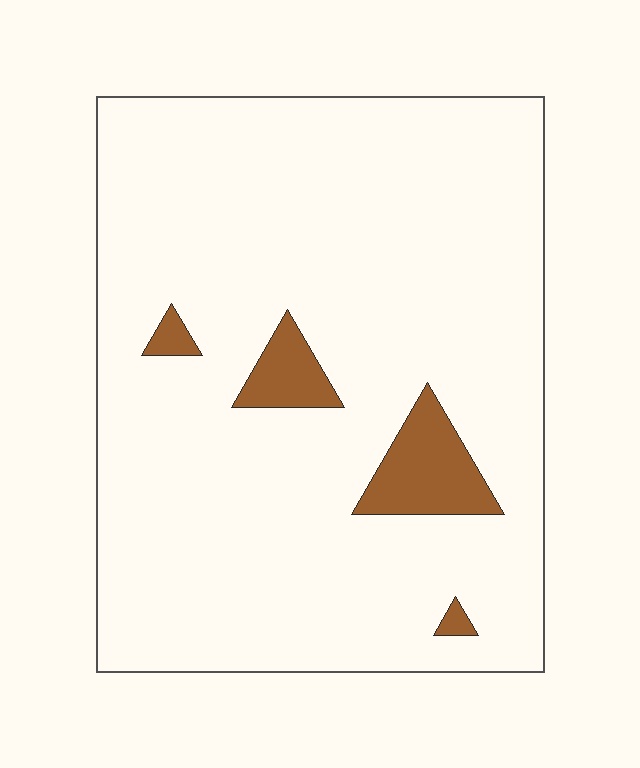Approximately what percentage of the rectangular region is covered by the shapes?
Approximately 5%.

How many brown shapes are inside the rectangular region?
4.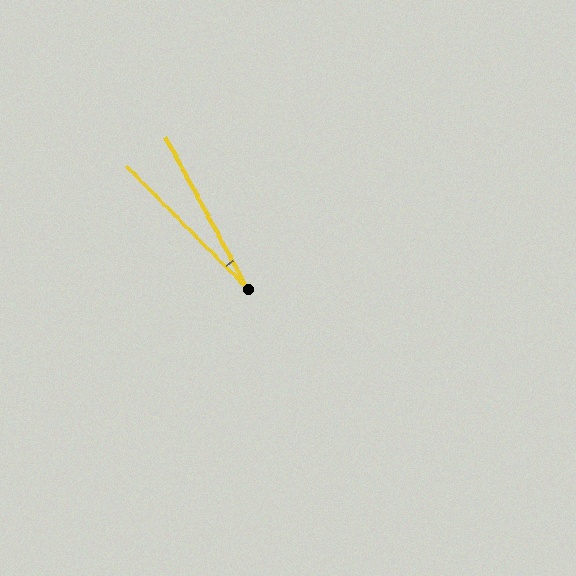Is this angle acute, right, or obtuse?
It is acute.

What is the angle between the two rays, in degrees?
Approximately 16 degrees.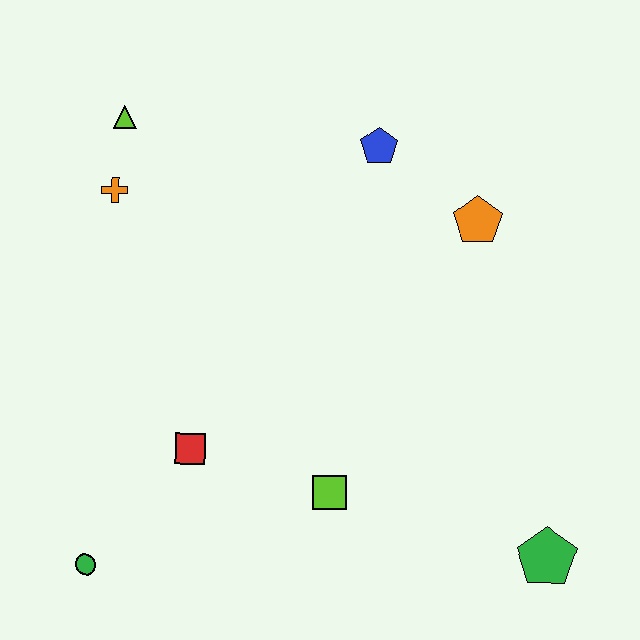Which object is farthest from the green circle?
The orange pentagon is farthest from the green circle.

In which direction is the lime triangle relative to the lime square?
The lime triangle is above the lime square.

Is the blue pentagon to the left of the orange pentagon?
Yes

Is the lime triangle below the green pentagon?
No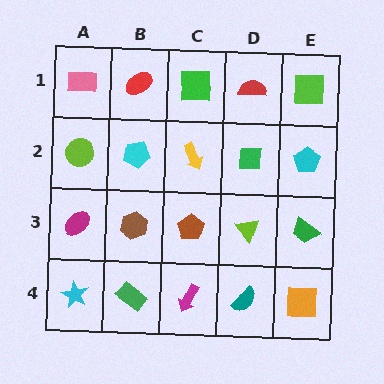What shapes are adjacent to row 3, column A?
A lime circle (row 2, column A), a cyan star (row 4, column A), a brown hexagon (row 3, column B).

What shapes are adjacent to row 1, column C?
A yellow arrow (row 2, column C), a red ellipse (row 1, column B), a red semicircle (row 1, column D).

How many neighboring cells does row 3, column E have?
3.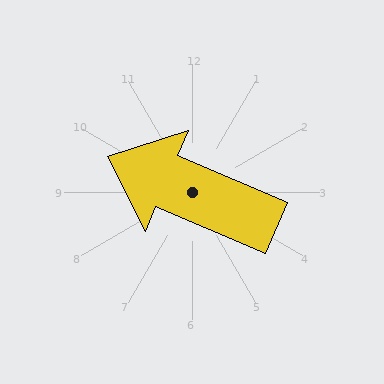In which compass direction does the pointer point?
Northwest.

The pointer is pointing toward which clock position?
Roughly 10 o'clock.